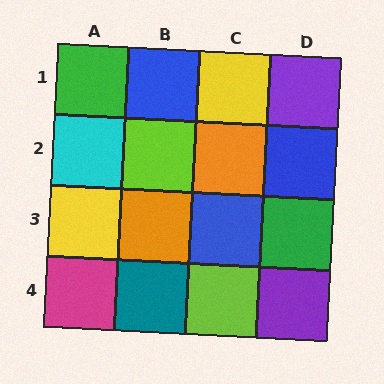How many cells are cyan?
1 cell is cyan.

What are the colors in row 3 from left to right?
Yellow, orange, blue, green.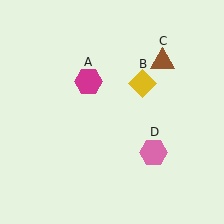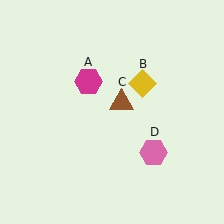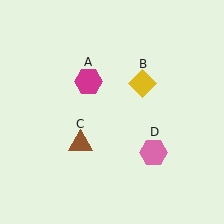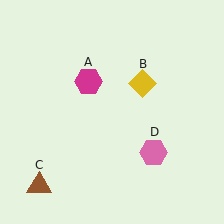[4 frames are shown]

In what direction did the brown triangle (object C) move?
The brown triangle (object C) moved down and to the left.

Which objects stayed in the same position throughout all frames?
Magenta hexagon (object A) and yellow diamond (object B) and pink hexagon (object D) remained stationary.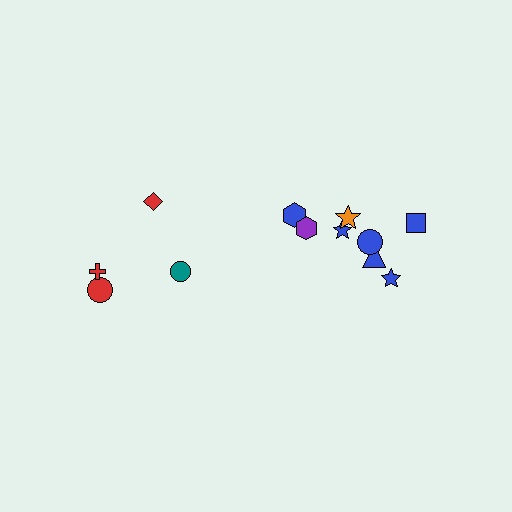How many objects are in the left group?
There are 4 objects.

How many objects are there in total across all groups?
There are 12 objects.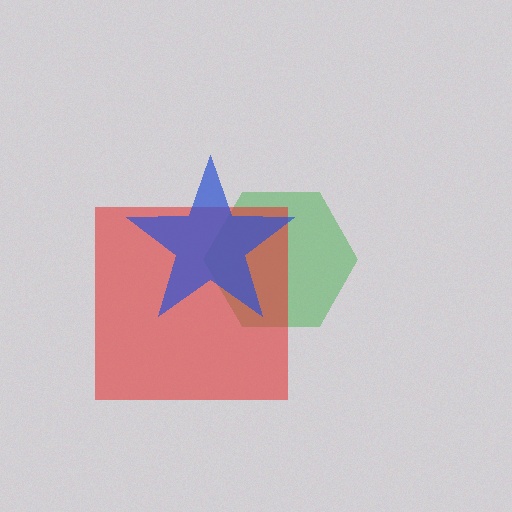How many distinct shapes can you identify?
There are 3 distinct shapes: a green hexagon, a red square, a blue star.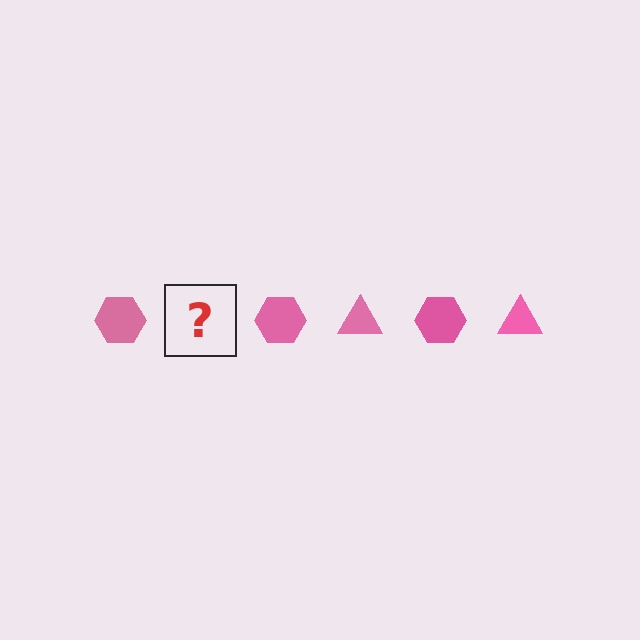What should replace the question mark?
The question mark should be replaced with a pink triangle.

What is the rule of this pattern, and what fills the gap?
The rule is that the pattern cycles through hexagon, triangle shapes in pink. The gap should be filled with a pink triangle.